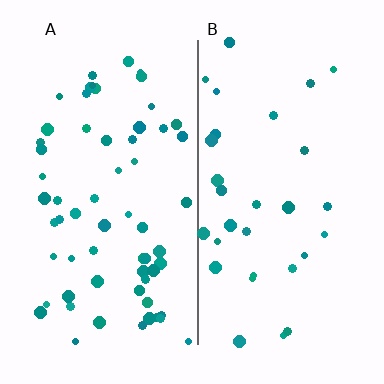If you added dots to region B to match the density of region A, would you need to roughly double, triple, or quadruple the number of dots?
Approximately double.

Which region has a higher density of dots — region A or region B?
A (the left).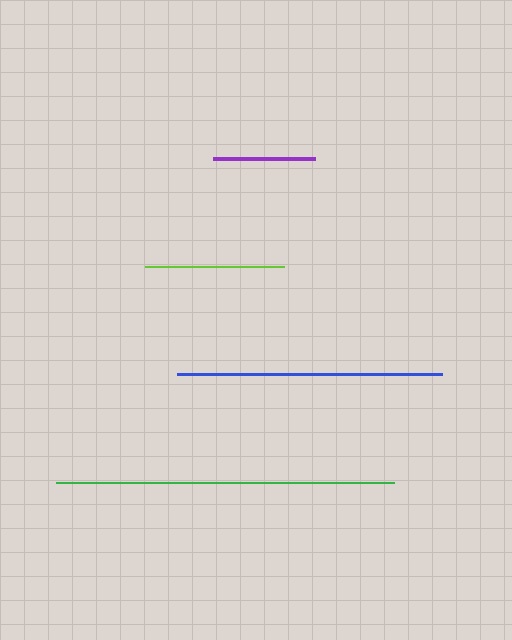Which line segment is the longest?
The green line is the longest at approximately 338 pixels.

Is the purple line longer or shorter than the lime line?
The lime line is longer than the purple line.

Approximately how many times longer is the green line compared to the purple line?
The green line is approximately 3.3 times the length of the purple line.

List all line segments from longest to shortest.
From longest to shortest: green, blue, lime, purple.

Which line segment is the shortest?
The purple line is the shortest at approximately 102 pixels.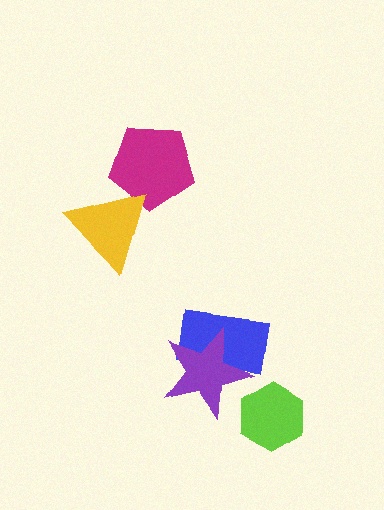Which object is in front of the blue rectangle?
The purple star is in front of the blue rectangle.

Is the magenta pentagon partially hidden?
Yes, it is partially covered by another shape.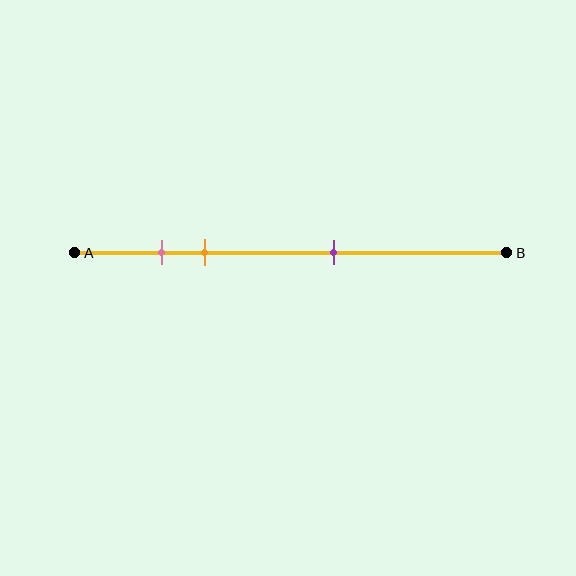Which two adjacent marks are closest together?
The pink and orange marks are the closest adjacent pair.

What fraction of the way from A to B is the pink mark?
The pink mark is approximately 20% (0.2) of the way from A to B.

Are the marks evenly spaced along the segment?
No, the marks are not evenly spaced.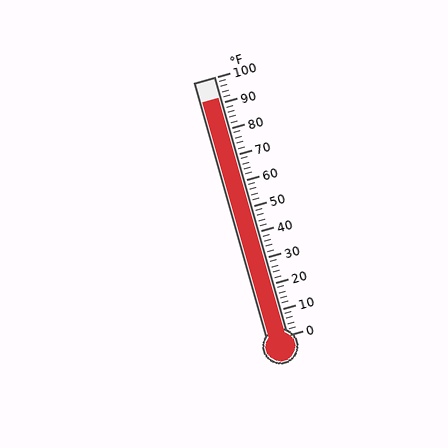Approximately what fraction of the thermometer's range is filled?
The thermometer is filled to approximately 90% of its range.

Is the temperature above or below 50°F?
The temperature is above 50°F.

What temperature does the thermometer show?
The thermometer shows approximately 92°F.